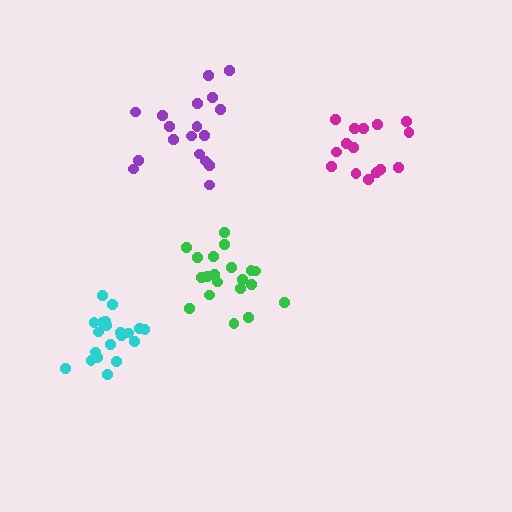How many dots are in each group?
Group 1: 15 dots, Group 2: 20 dots, Group 3: 18 dots, Group 4: 20 dots (73 total).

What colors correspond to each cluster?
The clusters are colored: magenta, green, purple, cyan.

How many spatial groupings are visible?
There are 4 spatial groupings.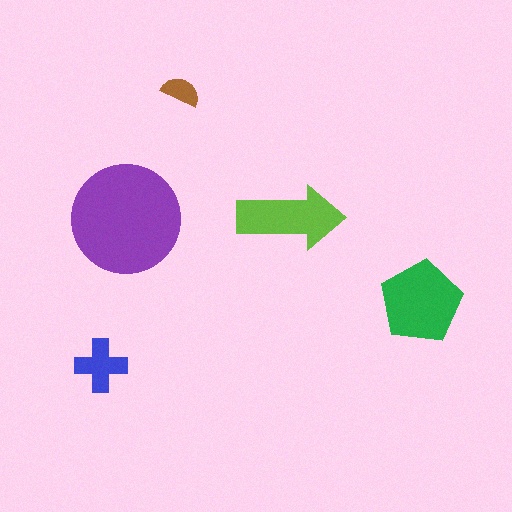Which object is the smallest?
The brown semicircle.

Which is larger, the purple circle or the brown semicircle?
The purple circle.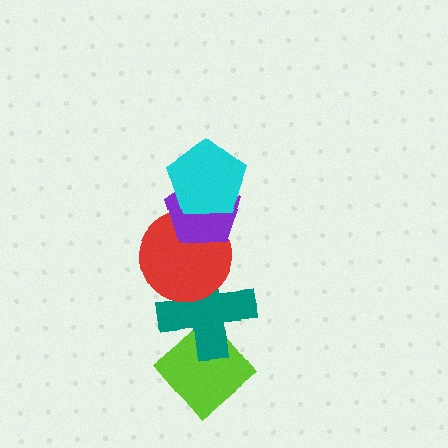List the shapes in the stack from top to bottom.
From top to bottom: the cyan pentagon, the purple pentagon, the red circle, the teal cross, the lime diamond.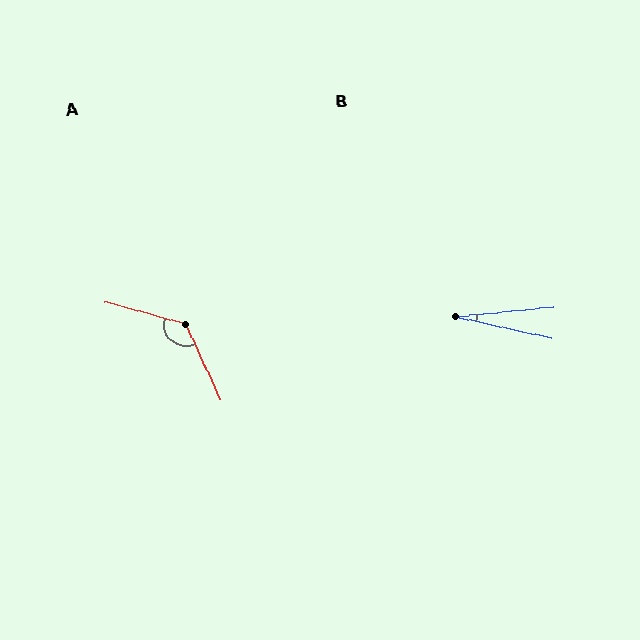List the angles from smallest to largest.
B (19°), A (131°).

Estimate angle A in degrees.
Approximately 131 degrees.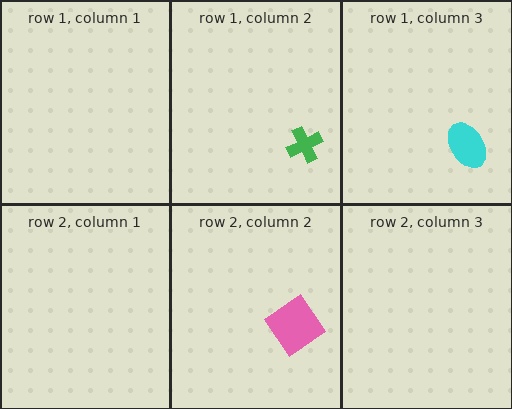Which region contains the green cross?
The row 1, column 2 region.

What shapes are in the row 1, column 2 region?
The green cross.